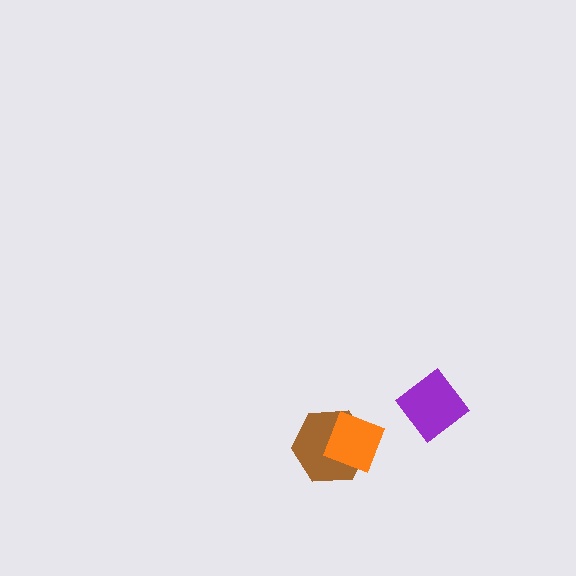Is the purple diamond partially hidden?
No, no other shape covers it.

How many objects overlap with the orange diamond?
1 object overlaps with the orange diamond.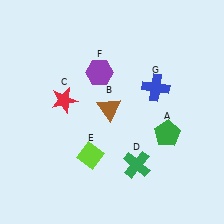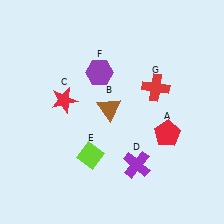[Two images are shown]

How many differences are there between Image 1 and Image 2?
There are 3 differences between the two images.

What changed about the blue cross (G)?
In Image 1, G is blue. In Image 2, it changed to red.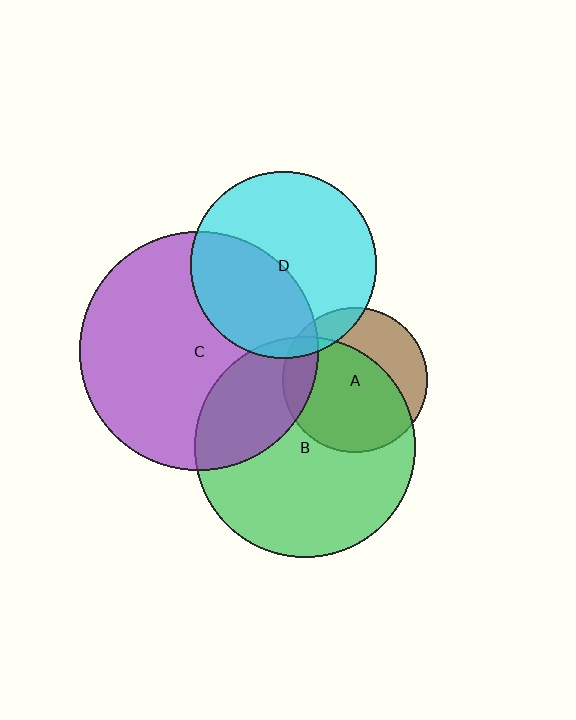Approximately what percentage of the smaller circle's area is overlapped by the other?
Approximately 30%.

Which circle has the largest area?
Circle C (purple).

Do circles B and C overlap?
Yes.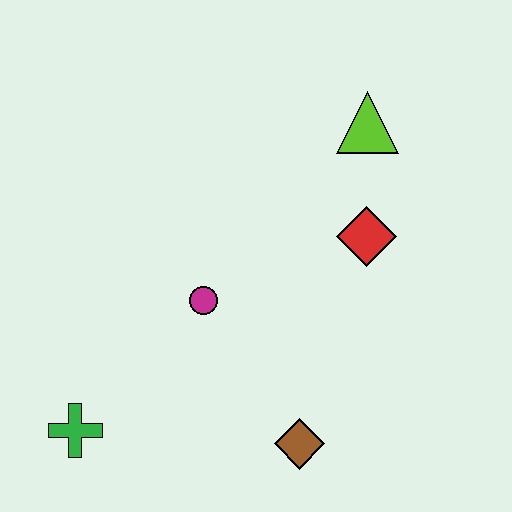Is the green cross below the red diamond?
Yes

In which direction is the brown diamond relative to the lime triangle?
The brown diamond is below the lime triangle.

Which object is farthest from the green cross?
The lime triangle is farthest from the green cross.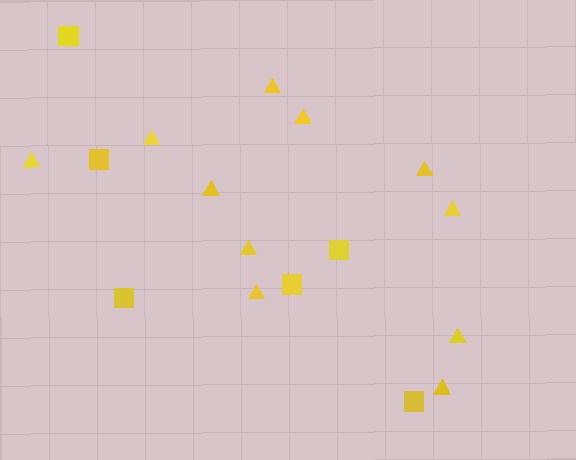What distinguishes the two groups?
There are 2 groups: one group of squares (6) and one group of triangles (11).